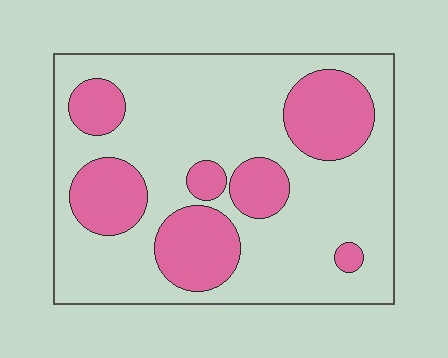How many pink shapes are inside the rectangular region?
7.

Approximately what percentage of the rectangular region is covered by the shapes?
Approximately 30%.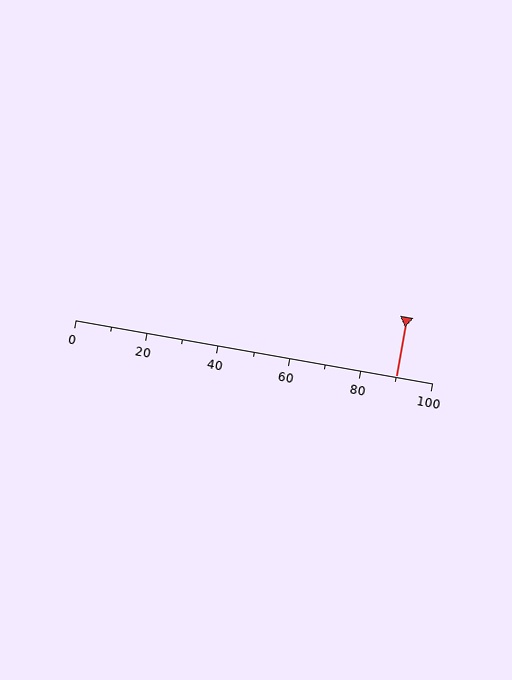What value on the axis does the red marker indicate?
The marker indicates approximately 90.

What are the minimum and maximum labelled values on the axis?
The axis runs from 0 to 100.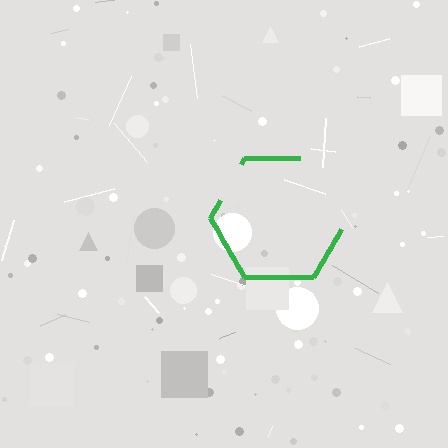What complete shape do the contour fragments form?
The contour fragments form a hexagon.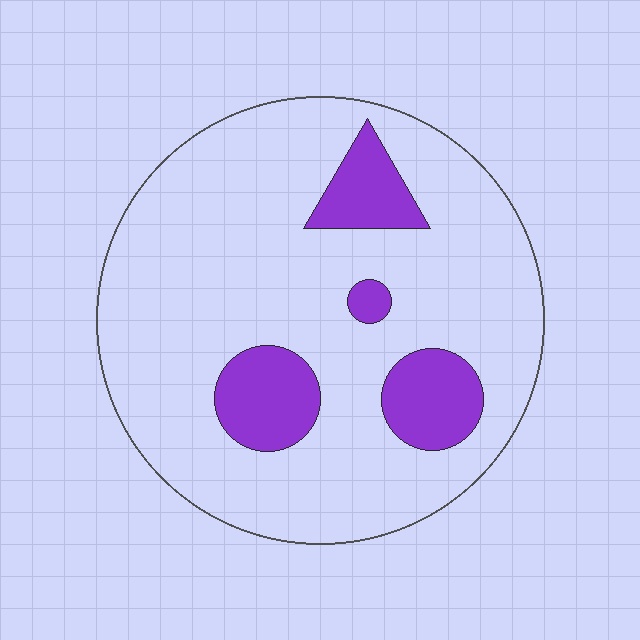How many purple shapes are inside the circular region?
4.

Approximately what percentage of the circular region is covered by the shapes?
Approximately 15%.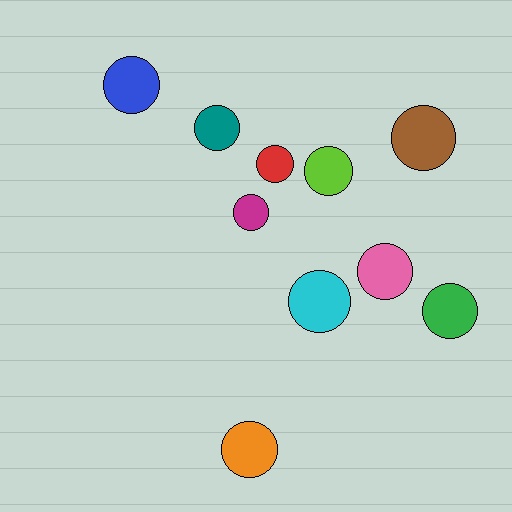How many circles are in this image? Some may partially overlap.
There are 10 circles.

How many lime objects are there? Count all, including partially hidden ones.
There is 1 lime object.